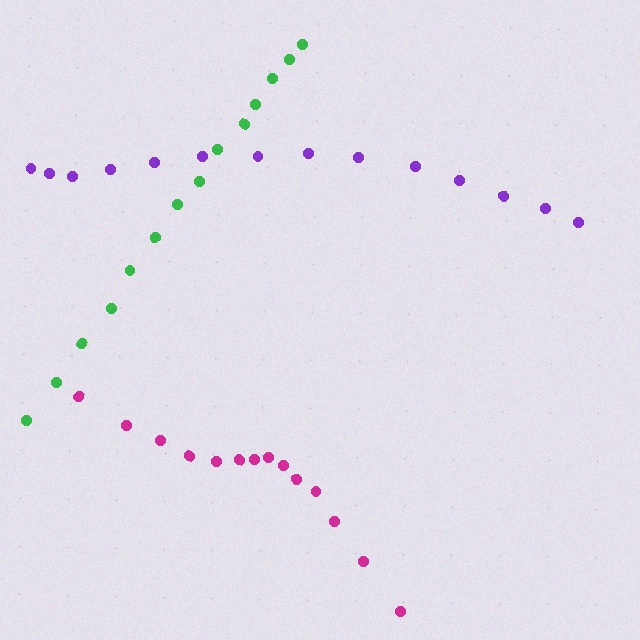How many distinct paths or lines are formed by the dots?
There are 3 distinct paths.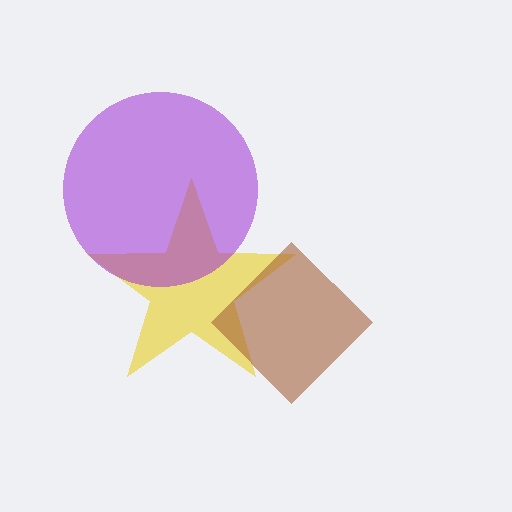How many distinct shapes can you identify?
There are 3 distinct shapes: a yellow star, a purple circle, a brown diamond.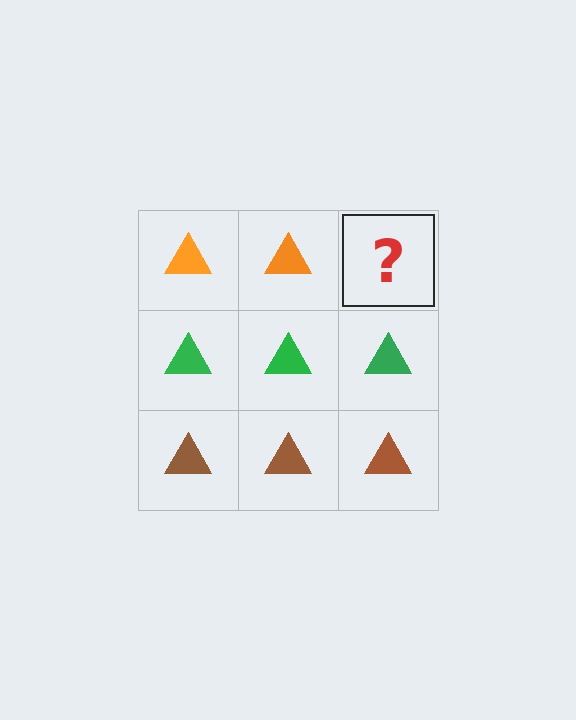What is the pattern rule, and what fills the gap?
The rule is that each row has a consistent color. The gap should be filled with an orange triangle.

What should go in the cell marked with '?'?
The missing cell should contain an orange triangle.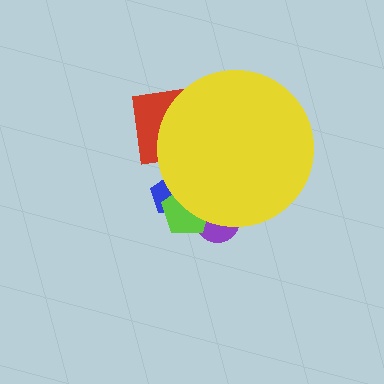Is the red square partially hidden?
Yes, the red square is partially hidden behind the yellow circle.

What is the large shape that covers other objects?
A yellow circle.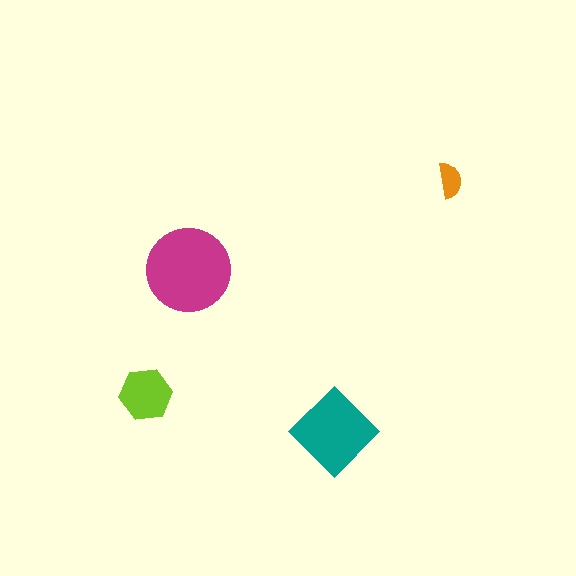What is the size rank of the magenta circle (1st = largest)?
1st.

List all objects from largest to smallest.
The magenta circle, the teal diamond, the lime hexagon, the orange semicircle.